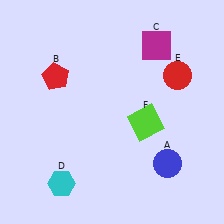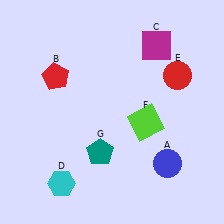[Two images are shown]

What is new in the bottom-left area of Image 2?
A teal pentagon (G) was added in the bottom-left area of Image 2.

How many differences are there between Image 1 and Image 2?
There is 1 difference between the two images.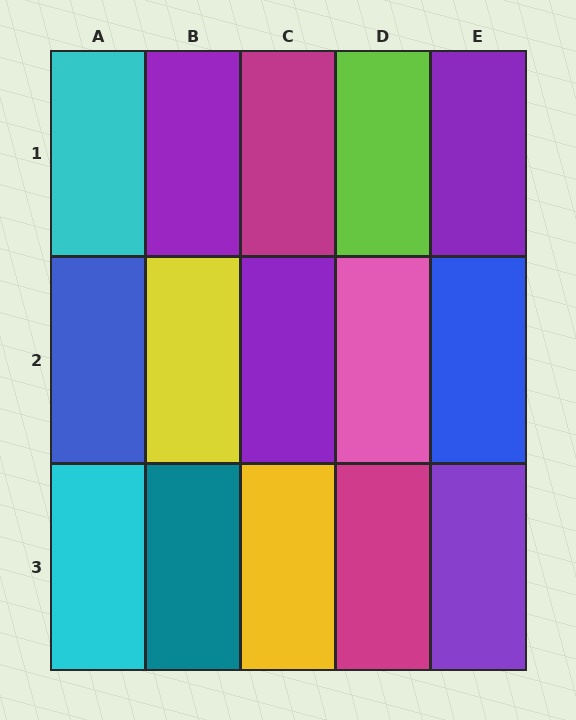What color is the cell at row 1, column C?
Magenta.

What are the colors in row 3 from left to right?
Cyan, teal, yellow, magenta, purple.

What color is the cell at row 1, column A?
Cyan.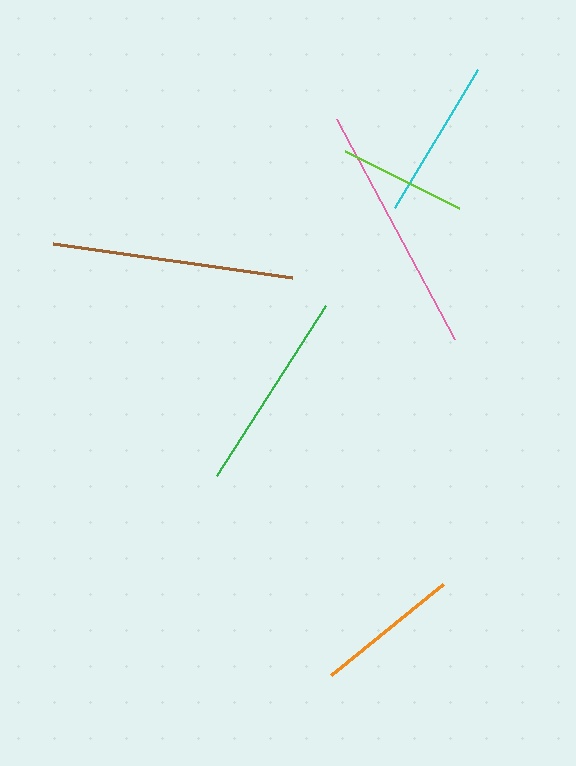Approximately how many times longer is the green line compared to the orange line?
The green line is approximately 1.4 times the length of the orange line.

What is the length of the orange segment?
The orange segment is approximately 144 pixels long.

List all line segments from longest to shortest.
From longest to shortest: pink, brown, green, cyan, orange, lime.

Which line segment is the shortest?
The lime line is the shortest at approximately 128 pixels.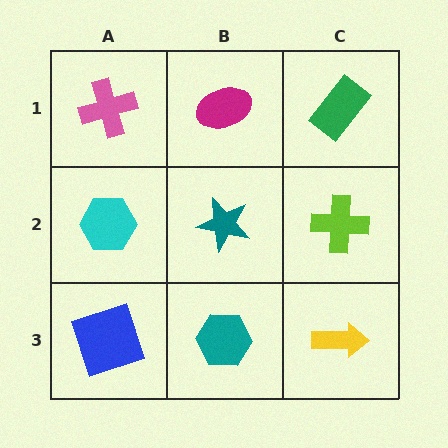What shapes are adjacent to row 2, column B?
A magenta ellipse (row 1, column B), a teal hexagon (row 3, column B), a cyan hexagon (row 2, column A), a lime cross (row 2, column C).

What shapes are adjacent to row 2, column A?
A pink cross (row 1, column A), a blue square (row 3, column A), a teal star (row 2, column B).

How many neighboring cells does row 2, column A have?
3.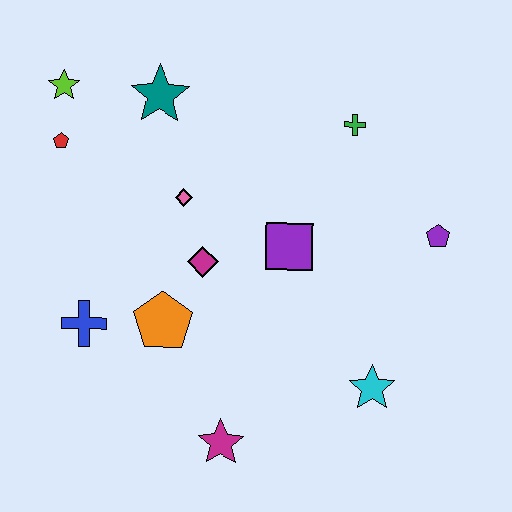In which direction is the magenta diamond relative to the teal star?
The magenta diamond is below the teal star.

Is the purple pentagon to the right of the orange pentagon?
Yes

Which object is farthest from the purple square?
The lime star is farthest from the purple square.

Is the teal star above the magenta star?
Yes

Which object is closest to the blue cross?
The orange pentagon is closest to the blue cross.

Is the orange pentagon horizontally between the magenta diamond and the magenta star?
No